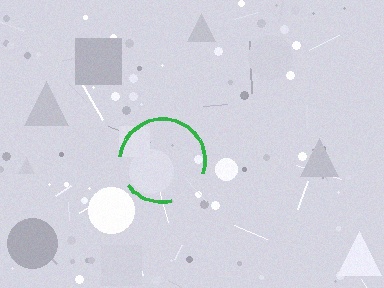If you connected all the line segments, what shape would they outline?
They would outline a circle.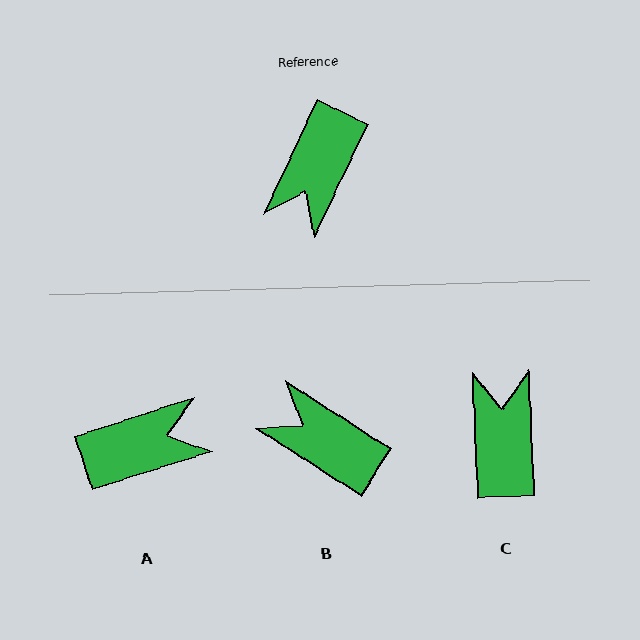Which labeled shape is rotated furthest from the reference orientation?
C, about 153 degrees away.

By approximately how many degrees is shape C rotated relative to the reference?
Approximately 153 degrees clockwise.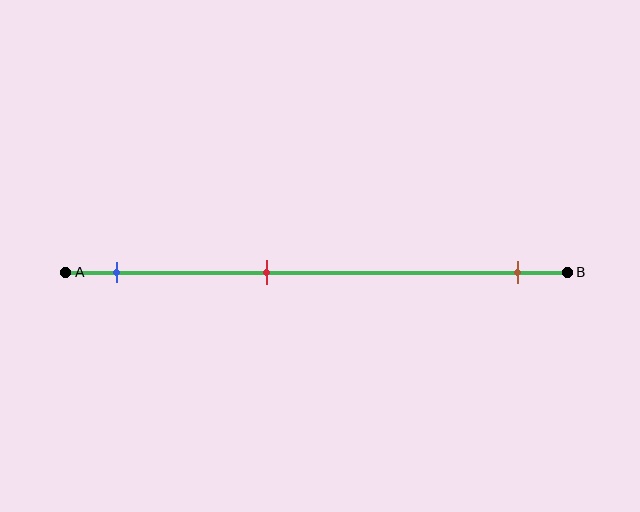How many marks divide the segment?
There are 3 marks dividing the segment.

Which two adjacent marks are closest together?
The blue and red marks are the closest adjacent pair.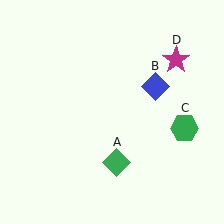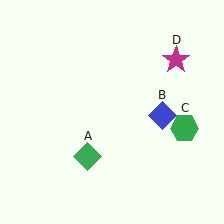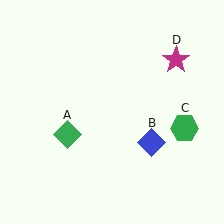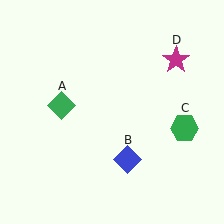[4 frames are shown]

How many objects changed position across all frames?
2 objects changed position: green diamond (object A), blue diamond (object B).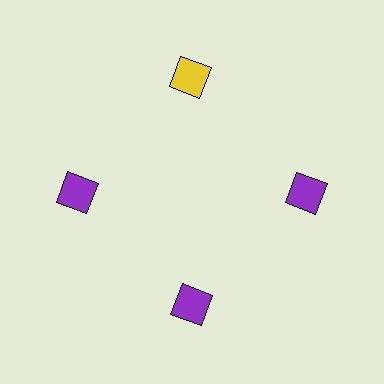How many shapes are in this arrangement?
There are 4 shapes arranged in a ring pattern.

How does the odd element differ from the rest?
It has a different color: yellow instead of purple.